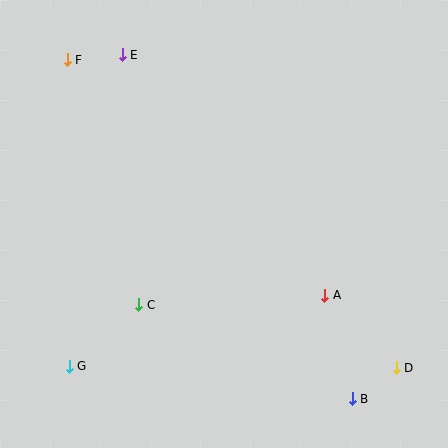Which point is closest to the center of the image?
Point C at (139, 305) is closest to the center.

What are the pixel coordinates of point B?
Point B is at (352, 399).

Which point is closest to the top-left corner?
Point F is closest to the top-left corner.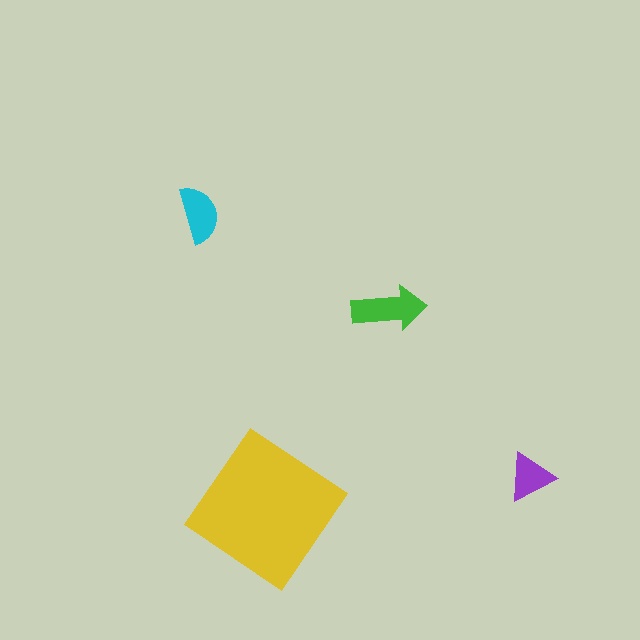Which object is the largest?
The yellow diamond.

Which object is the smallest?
The purple triangle.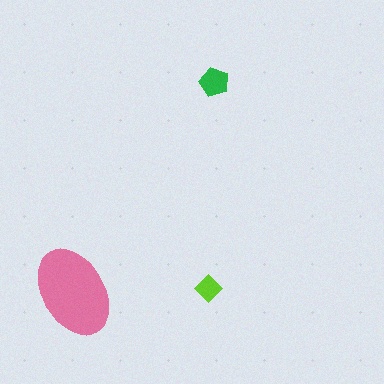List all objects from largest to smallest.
The pink ellipse, the green pentagon, the lime diamond.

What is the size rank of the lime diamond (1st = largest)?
3rd.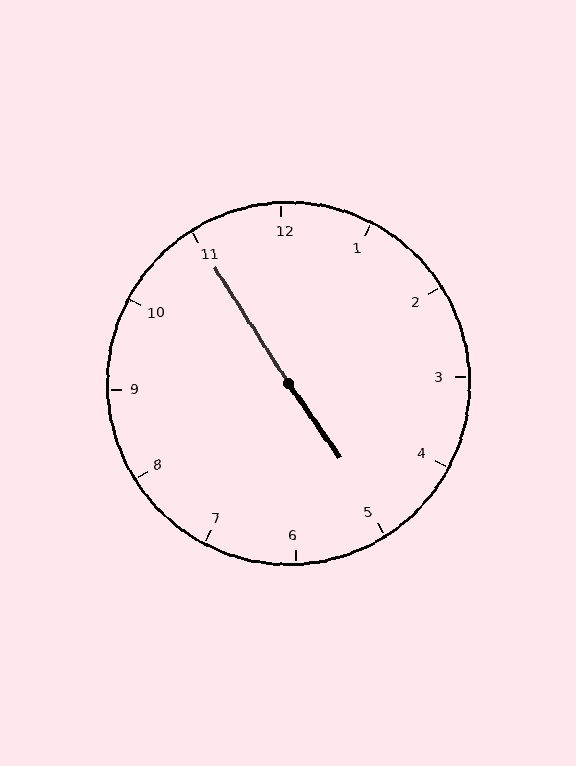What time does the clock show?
4:55.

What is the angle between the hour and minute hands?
Approximately 178 degrees.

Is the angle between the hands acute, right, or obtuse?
It is obtuse.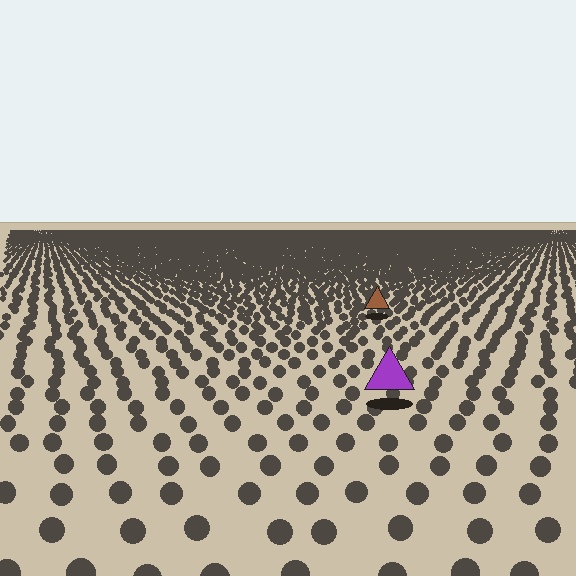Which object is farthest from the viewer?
The brown triangle is farthest from the viewer. It appears smaller and the ground texture around it is denser.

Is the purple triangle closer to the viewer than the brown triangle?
Yes. The purple triangle is closer — you can tell from the texture gradient: the ground texture is coarser near it.